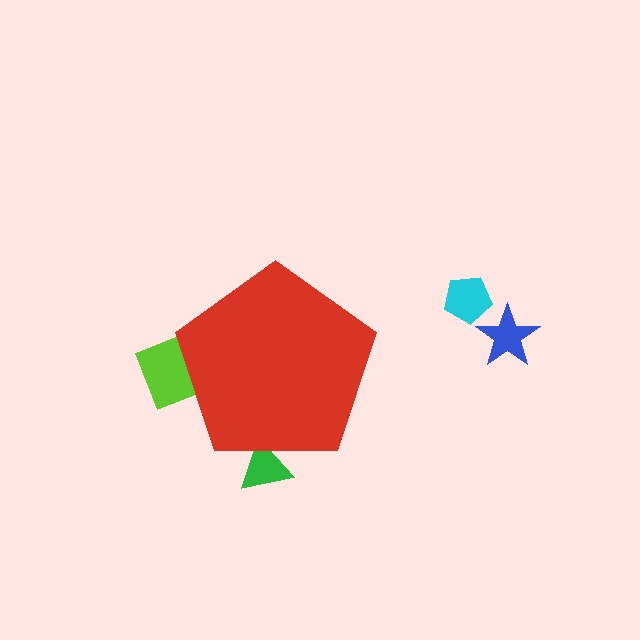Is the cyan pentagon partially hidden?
No, the cyan pentagon is fully visible.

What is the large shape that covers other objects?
A red pentagon.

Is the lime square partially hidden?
Yes, the lime square is partially hidden behind the red pentagon.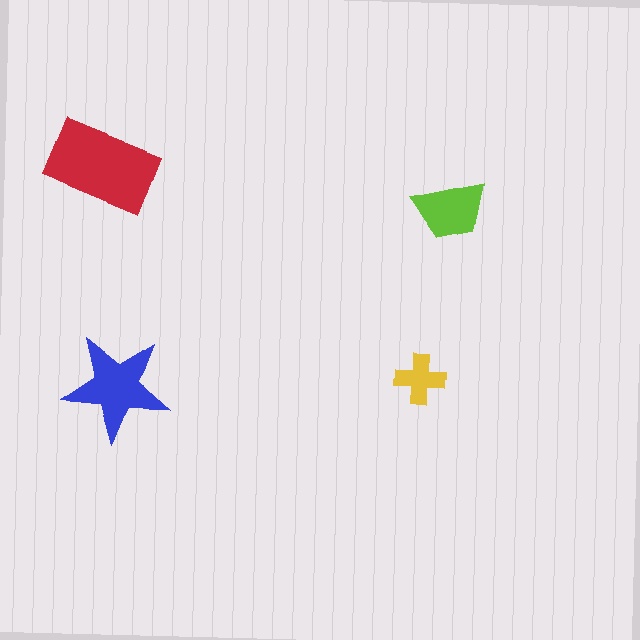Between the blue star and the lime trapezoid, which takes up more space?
The blue star.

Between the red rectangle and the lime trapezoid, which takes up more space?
The red rectangle.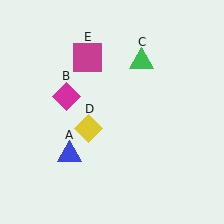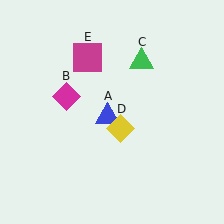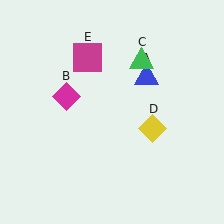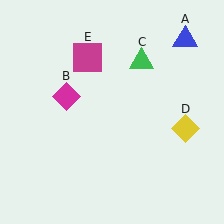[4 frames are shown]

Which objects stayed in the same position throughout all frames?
Magenta diamond (object B) and green triangle (object C) and magenta square (object E) remained stationary.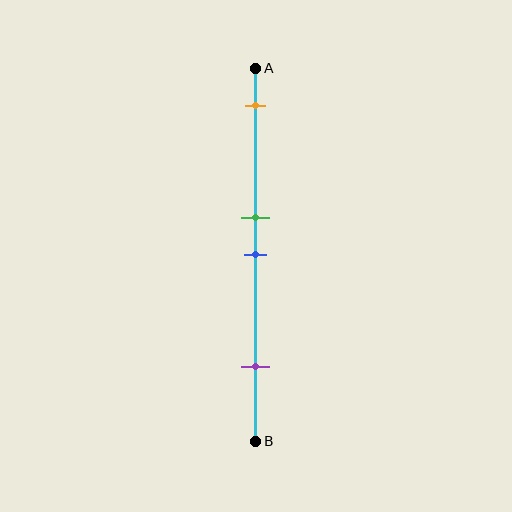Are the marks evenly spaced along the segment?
No, the marks are not evenly spaced.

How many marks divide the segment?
There are 4 marks dividing the segment.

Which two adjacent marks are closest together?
The green and blue marks are the closest adjacent pair.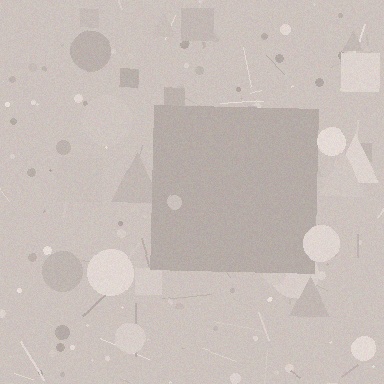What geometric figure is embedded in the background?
A square is embedded in the background.